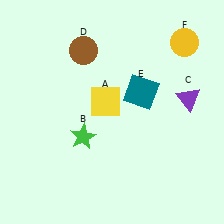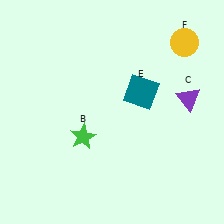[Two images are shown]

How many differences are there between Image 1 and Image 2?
There are 2 differences between the two images.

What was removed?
The brown circle (D), the yellow square (A) were removed in Image 2.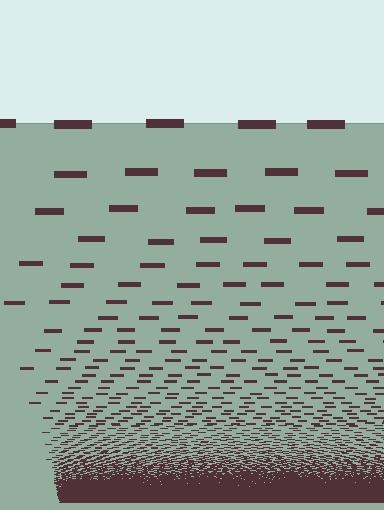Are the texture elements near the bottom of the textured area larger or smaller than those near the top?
Smaller. The gradient is inverted — elements near the bottom are smaller and denser.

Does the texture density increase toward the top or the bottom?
Density increases toward the bottom.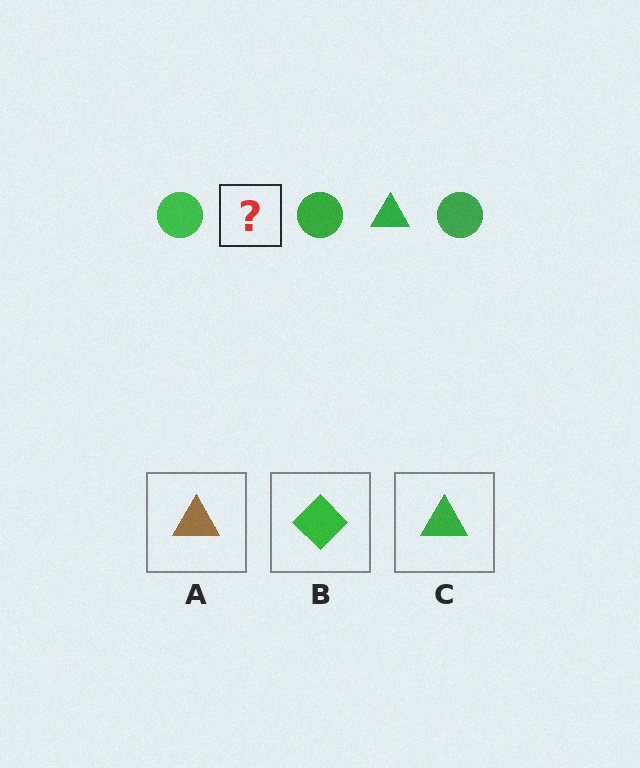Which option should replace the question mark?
Option C.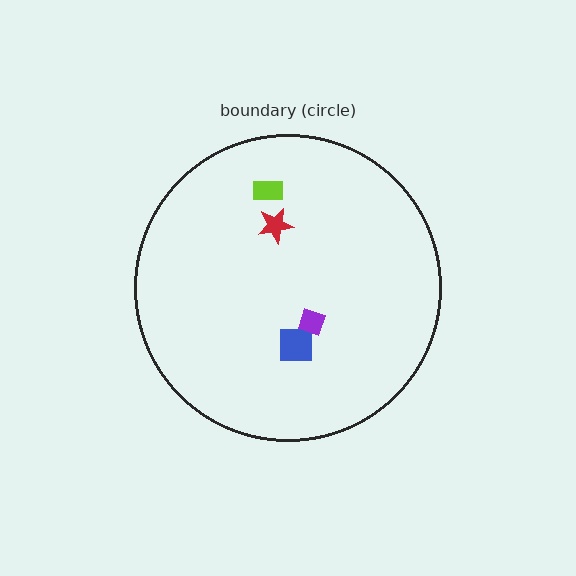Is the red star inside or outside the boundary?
Inside.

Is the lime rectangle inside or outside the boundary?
Inside.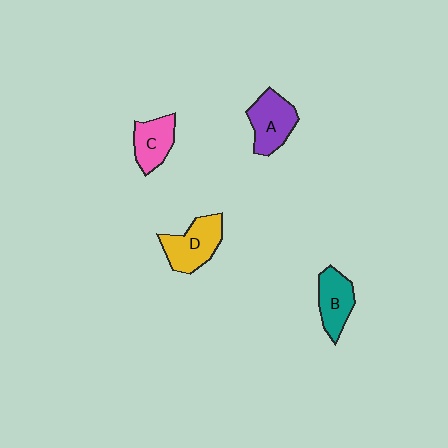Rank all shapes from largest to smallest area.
From largest to smallest: D (yellow), A (purple), B (teal), C (pink).